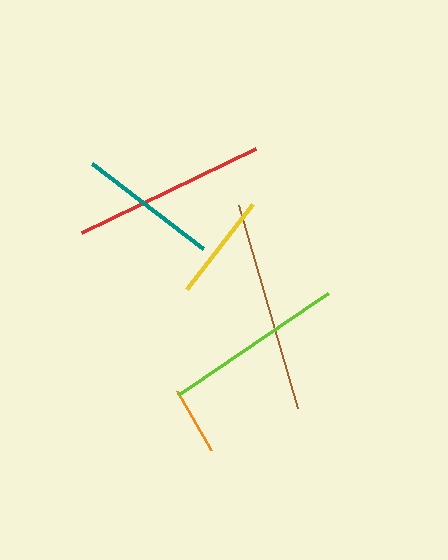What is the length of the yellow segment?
The yellow segment is approximately 108 pixels long.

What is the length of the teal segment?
The teal segment is approximately 140 pixels long.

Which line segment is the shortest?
The orange line is the shortest at approximately 68 pixels.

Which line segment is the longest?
The brown line is the longest at approximately 211 pixels.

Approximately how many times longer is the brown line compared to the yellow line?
The brown line is approximately 2.0 times the length of the yellow line.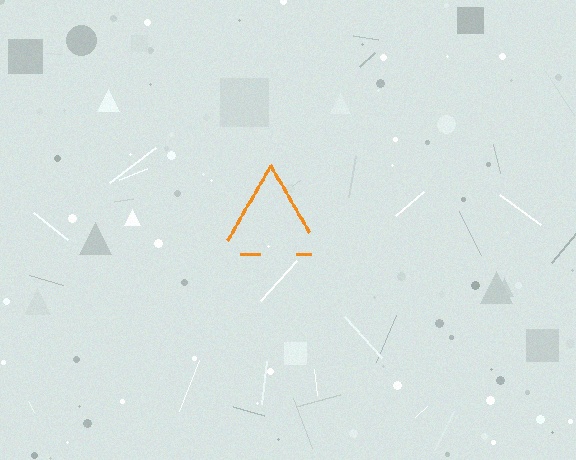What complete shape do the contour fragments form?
The contour fragments form a triangle.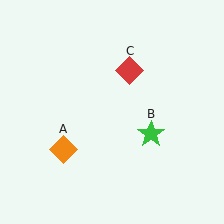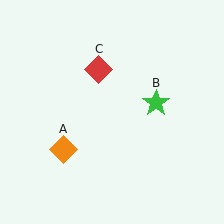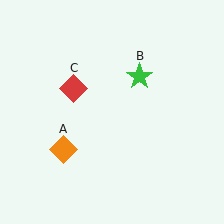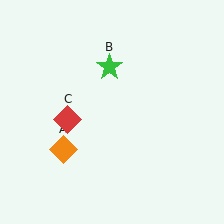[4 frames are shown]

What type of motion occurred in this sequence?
The green star (object B), red diamond (object C) rotated counterclockwise around the center of the scene.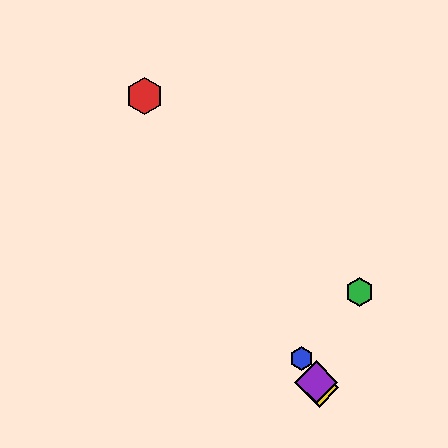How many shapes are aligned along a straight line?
4 shapes (the red hexagon, the blue hexagon, the yellow diamond, the purple diamond) are aligned along a straight line.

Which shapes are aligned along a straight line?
The red hexagon, the blue hexagon, the yellow diamond, the purple diamond are aligned along a straight line.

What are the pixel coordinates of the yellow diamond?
The yellow diamond is at (319, 388).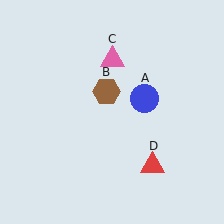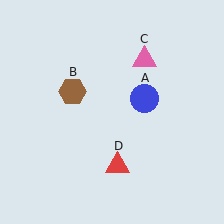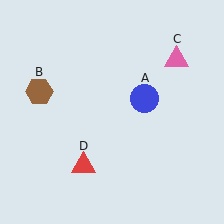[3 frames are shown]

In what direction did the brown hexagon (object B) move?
The brown hexagon (object B) moved left.